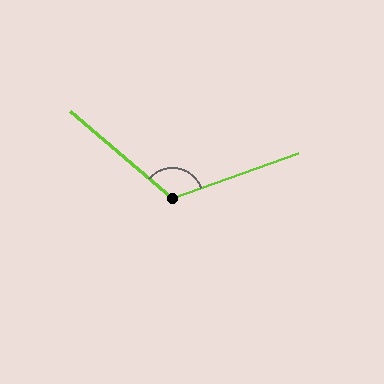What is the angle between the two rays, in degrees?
Approximately 120 degrees.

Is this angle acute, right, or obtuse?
It is obtuse.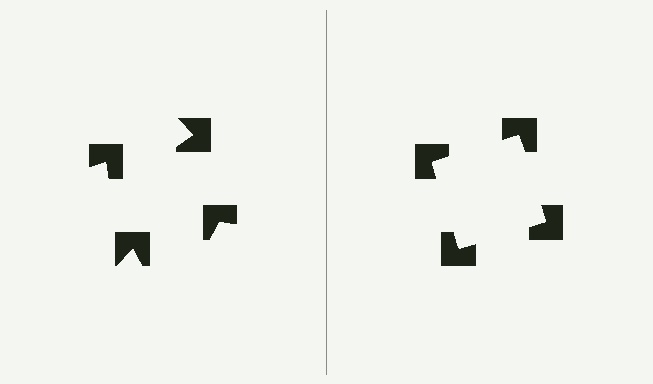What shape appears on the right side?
An illusory square.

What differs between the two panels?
The notched squares are positioned identically on both sides; only the wedge orientations differ. On the right they align to a square; on the left they are misaligned.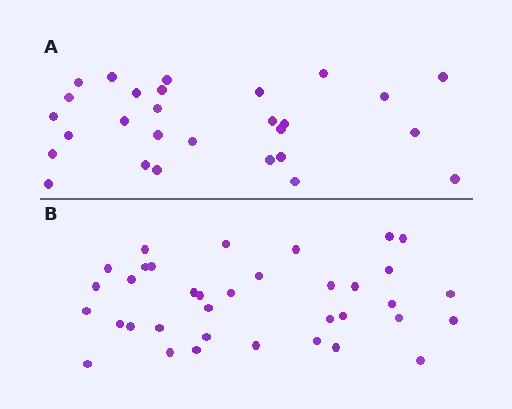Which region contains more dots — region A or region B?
Region B (the bottom region) has more dots.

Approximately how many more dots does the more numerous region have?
Region B has roughly 8 or so more dots than region A.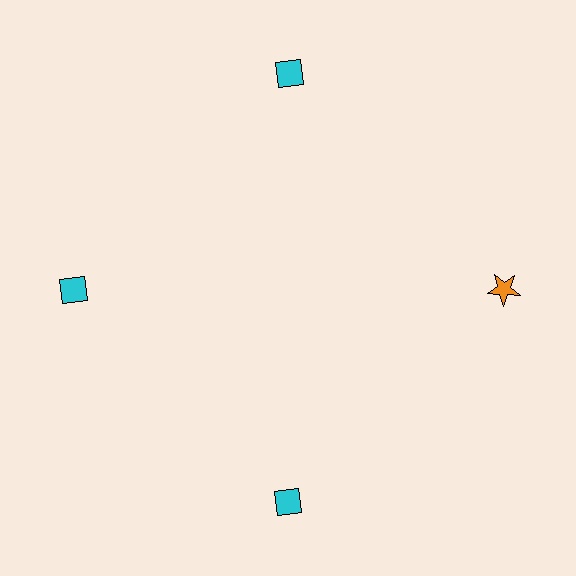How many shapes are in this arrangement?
There are 4 shapes arranged in a ring pattern.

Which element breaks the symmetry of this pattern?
The orange star at roughly the 3 o'clock position breaks the symmetry. All other shapes are cyan diamonds.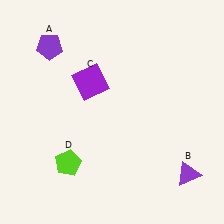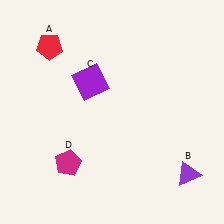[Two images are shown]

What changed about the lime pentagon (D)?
In Image 1, D is lime. In Image 2, it changed to magenta.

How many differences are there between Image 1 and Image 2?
There are 2 differences between the two images.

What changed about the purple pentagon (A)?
In Image 1, A is purple. In Image 2, it changed to red.